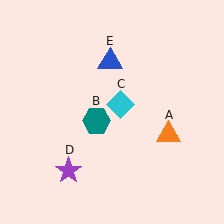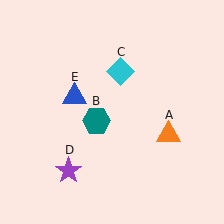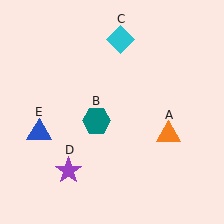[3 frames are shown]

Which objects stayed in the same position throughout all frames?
Orange triangle (object A) and teal hexagon (object B) and purple star (object D) remained stationary.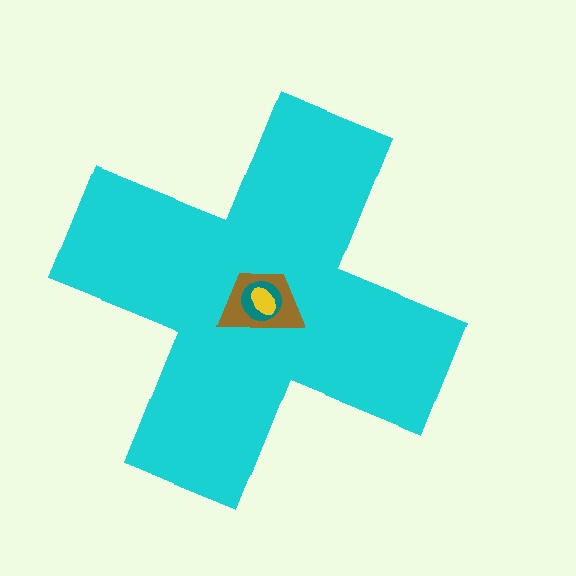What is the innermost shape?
The yellow ellipse.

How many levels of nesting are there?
4.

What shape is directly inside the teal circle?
The yellow ellipse.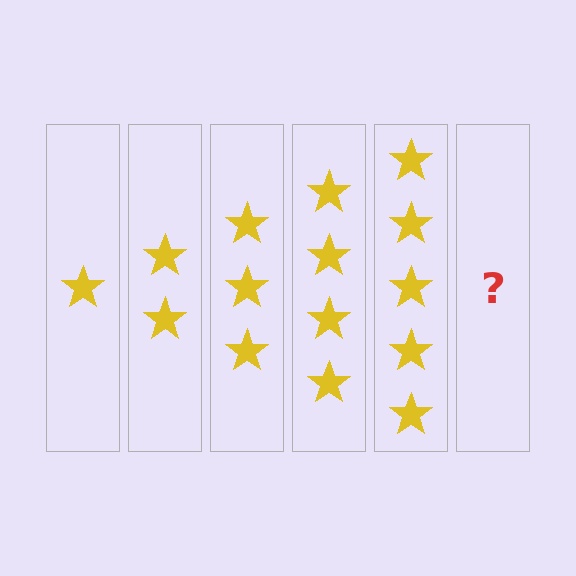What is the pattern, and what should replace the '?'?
The pattern is that each step adds one more star. The '?' should be 6 stars.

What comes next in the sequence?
The next element should be 6 stars.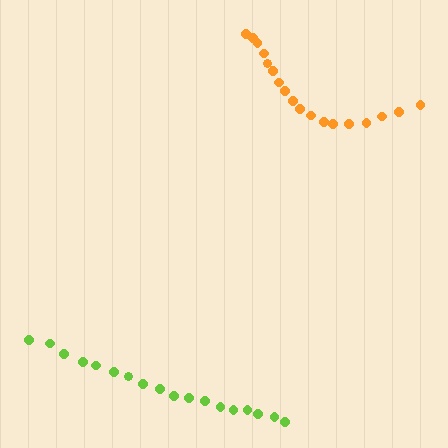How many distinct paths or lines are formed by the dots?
There are 2 distinct paths.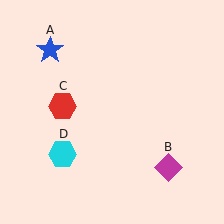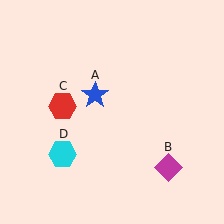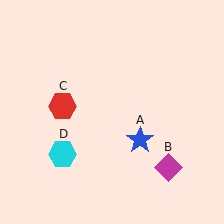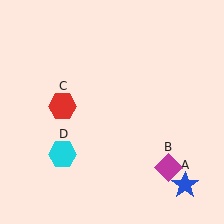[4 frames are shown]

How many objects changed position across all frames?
1 object changed position: blue star (object A).